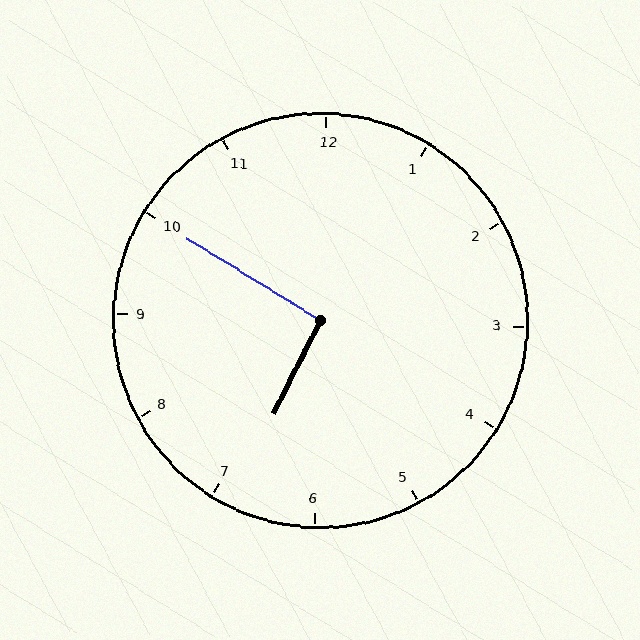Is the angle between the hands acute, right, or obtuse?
It is right.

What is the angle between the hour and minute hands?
Approximately 95 degrees.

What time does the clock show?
6:50.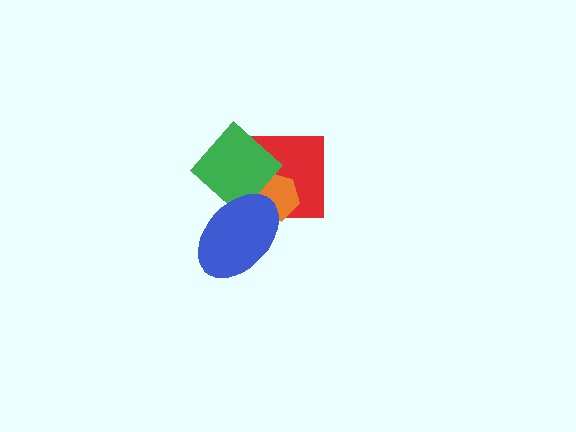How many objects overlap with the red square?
3 objects overlap with the red square.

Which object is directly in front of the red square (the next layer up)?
The orange hexagon is directly in front of the red square.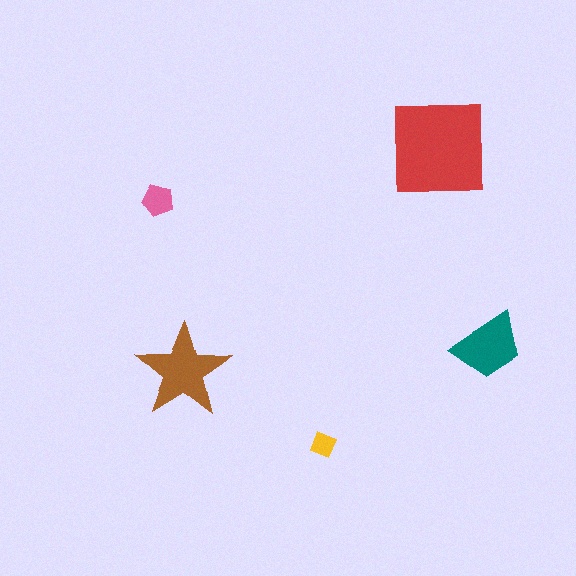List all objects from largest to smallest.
The red square, the brown star, the teal trapezoid, the pink pentagon, the yellow diamond.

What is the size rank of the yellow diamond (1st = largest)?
5th.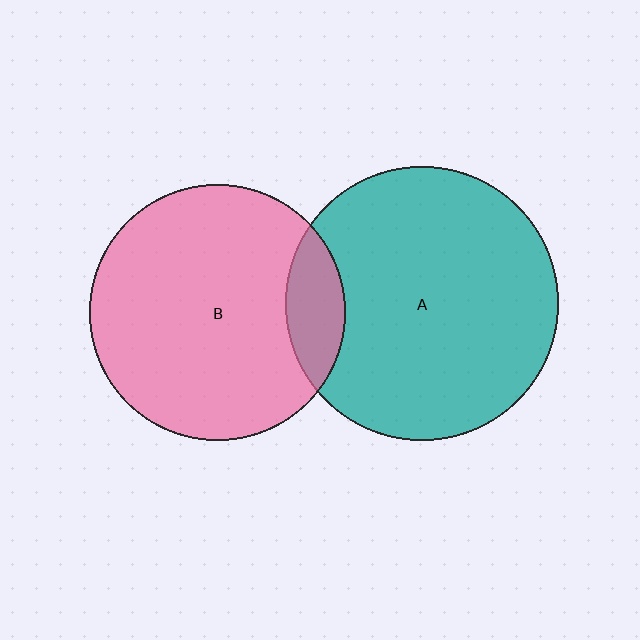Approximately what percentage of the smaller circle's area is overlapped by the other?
Approximately 15%.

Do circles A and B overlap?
Yes.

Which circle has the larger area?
Circle A (teal).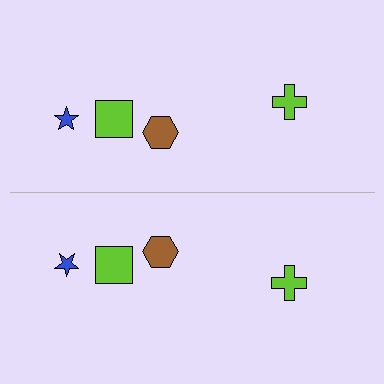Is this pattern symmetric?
Yes, this pattern has bilateral (reflection) symmetry.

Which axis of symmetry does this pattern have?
The pattern has a horizontal axis of symmetry running through the center of the image.